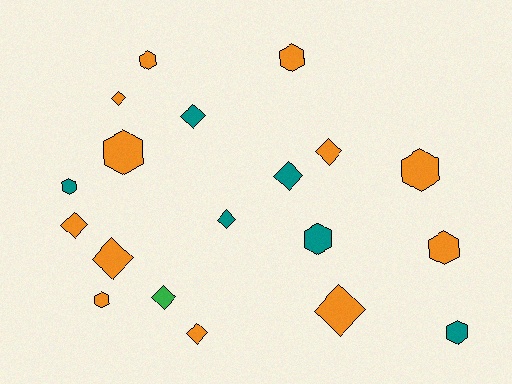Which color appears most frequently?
Orange, with 12 objects.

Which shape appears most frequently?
Diamond, with 10 objects.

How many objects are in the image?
There are 19 objects.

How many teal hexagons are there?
There are 3 teal hexagons.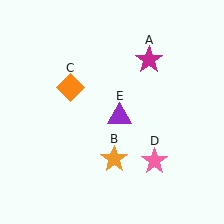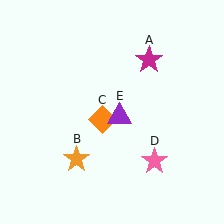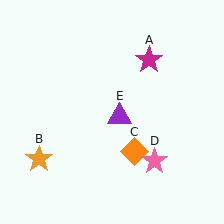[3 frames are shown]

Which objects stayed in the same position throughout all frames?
Magenta star (object A) and pink star (object D) and purple triangle (object E) remained stationary.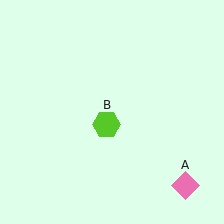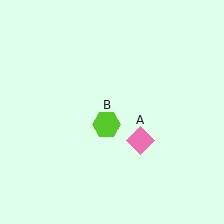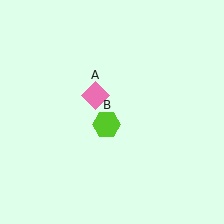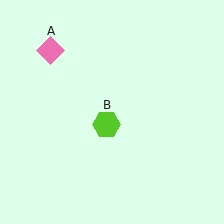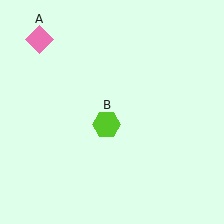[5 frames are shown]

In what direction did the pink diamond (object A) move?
The pink diamond (object A) moved up and to the left.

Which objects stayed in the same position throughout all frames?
Lime hexagon (object B) remained stationary.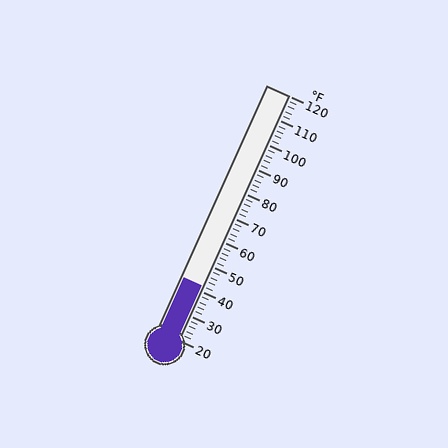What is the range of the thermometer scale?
The thermometer scale ranges from 20°F to 120°F.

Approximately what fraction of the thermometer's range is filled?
The thermometer is filled to approximately 20% of its range.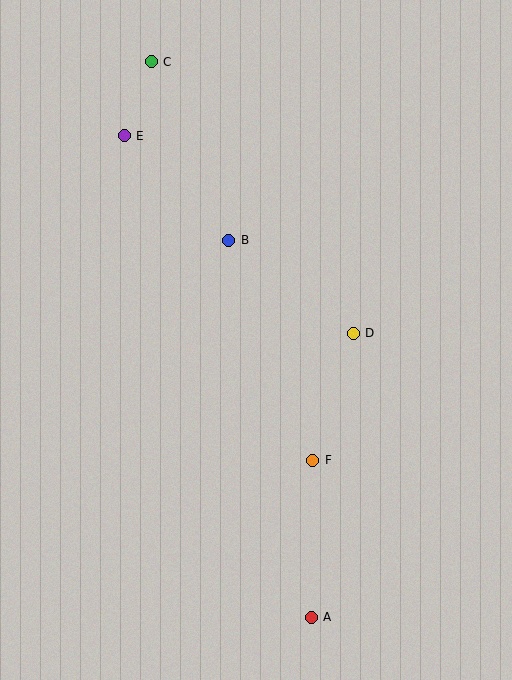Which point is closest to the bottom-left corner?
Point A is closest to the bottom-left corner.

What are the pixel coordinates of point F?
Point F is at (313, 460).